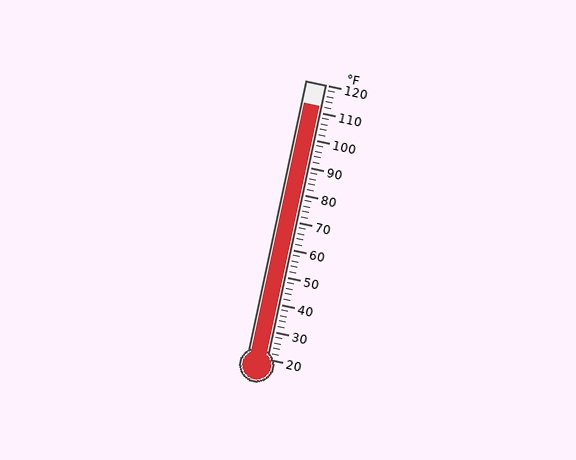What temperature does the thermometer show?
The thermometer shows approximately 112°F.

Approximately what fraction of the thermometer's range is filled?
The thermometer is filled to approximately 90% of its range.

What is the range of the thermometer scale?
The thermometer scale ranges from 20°F to 120°F.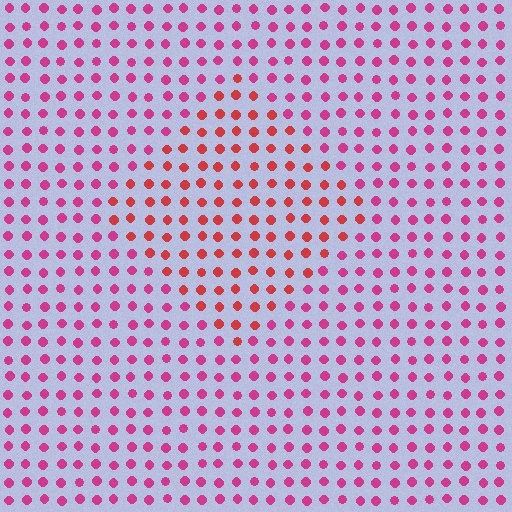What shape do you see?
I see a diamond.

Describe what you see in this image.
The image is filled with small magenta elements in a uniform arrangement. A diamond-shaped region is visible where the elements are tinted to a slightly different hue, forming a subtle color boundary.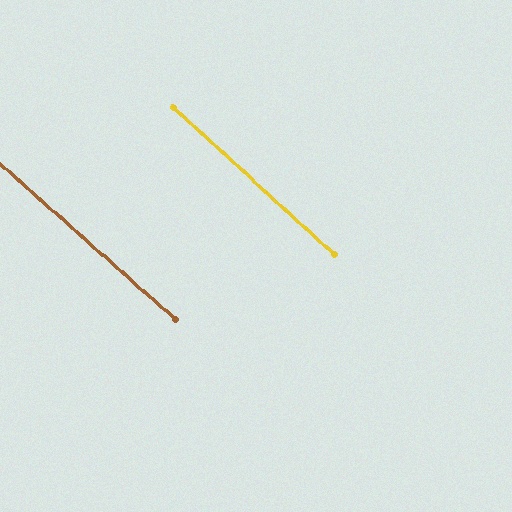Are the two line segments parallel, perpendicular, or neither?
Parallel — their directions differ by only 1.0°.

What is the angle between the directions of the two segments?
Approximately 1 degree.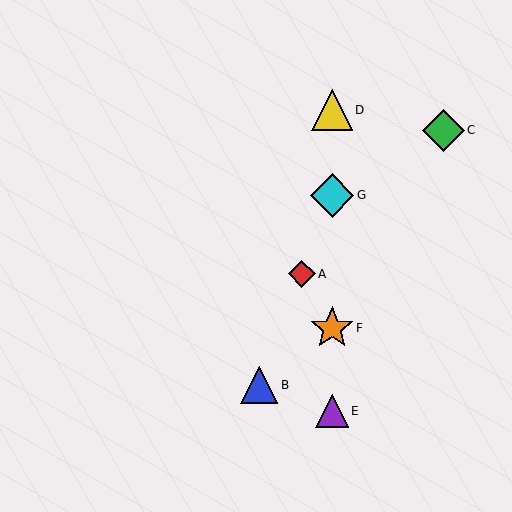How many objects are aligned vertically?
4 objects (D, E, F, G) are aligned vertically.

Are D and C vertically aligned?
No, D is at x≈332 and C is at x≈443.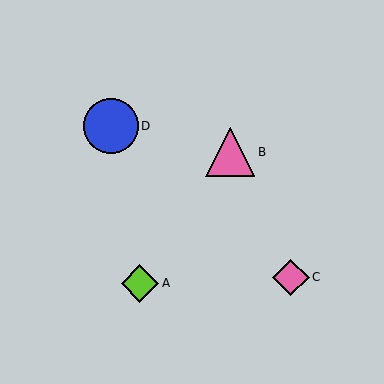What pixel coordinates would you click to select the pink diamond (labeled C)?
Click at (291, 277) to select the pink diamond C.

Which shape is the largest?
The blue circle (labeled D) is the largest.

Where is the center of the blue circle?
The center of the blue circle is at (111, 126).